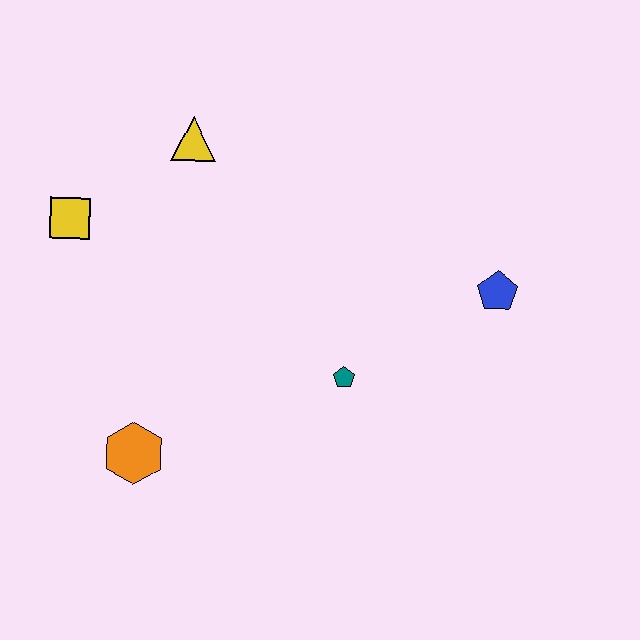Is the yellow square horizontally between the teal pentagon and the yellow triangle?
No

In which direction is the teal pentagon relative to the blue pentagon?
The teal pentagon is to the left of the blue pentagon.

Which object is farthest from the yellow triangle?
The blue pentagon is farthest from the yellow triangle.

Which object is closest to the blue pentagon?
The teal pentagon is closest to the blue pentagon.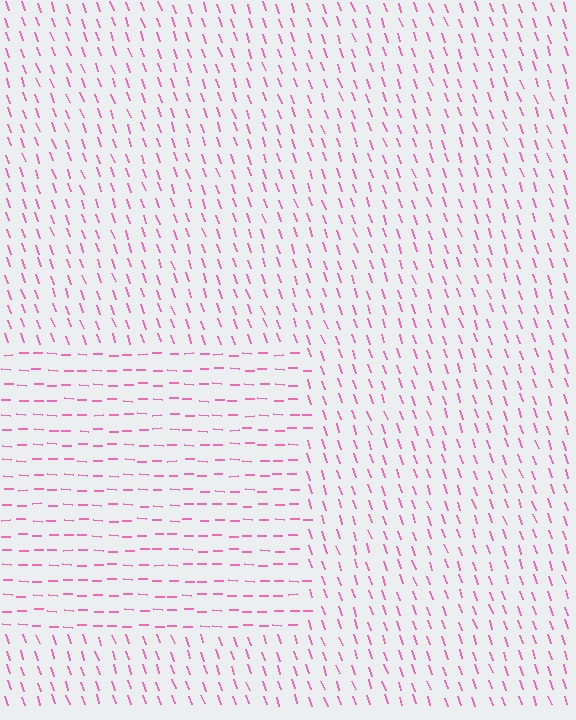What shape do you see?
I see a rectangle.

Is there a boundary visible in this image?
Yes, there is a texture boundary formed by a change in line orientation.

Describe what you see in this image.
The image is filled with small pink line segments. A rectangle region in the image has lines oriented differently from the surrounding lines, creating a visible texture boundary.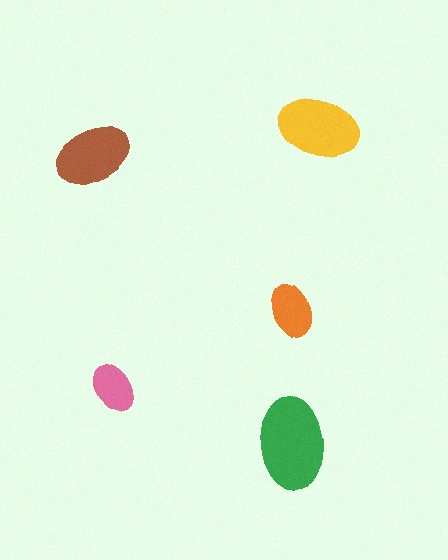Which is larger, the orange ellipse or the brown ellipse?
The brown one.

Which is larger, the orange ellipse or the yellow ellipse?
The yellow one.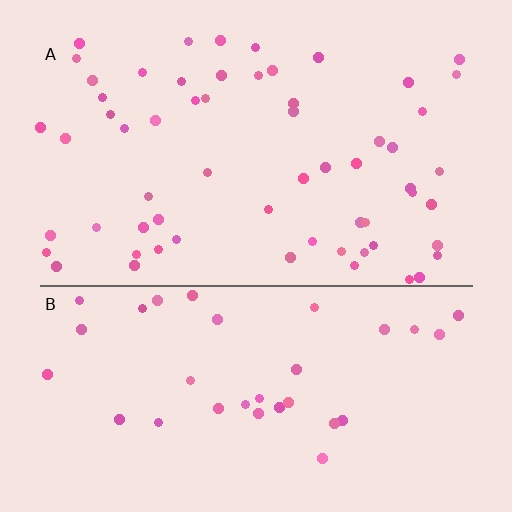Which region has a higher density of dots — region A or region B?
A (the top).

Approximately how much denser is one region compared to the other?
Approximately 1.8× — region A over region B.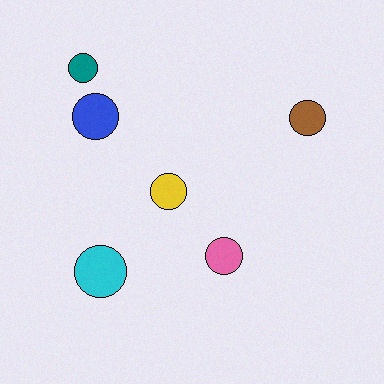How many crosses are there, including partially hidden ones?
There are no crosses.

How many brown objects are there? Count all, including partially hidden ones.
There is 1 brown object.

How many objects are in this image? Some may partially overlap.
There are 6 objects.